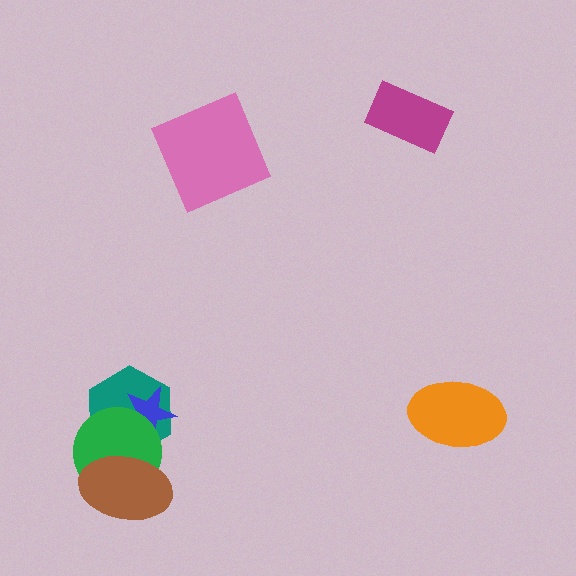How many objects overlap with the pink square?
0 objects overlap with the pink square.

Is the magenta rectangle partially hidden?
No, no other shape covers it.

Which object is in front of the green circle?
The brown ellipse is in front of the green circle.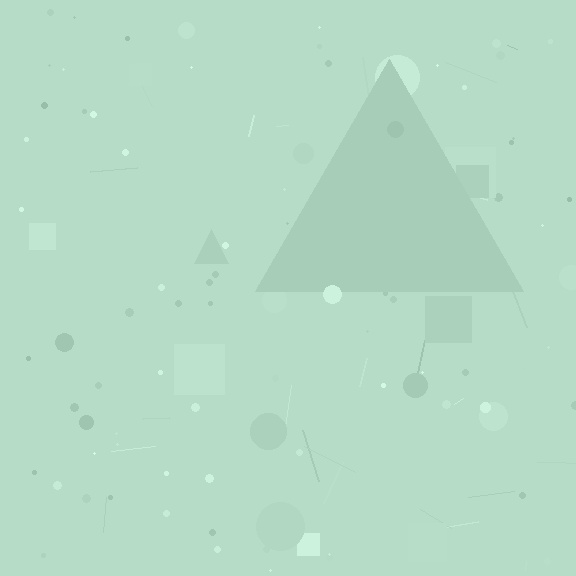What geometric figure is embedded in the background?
A triangle is embedded in the background.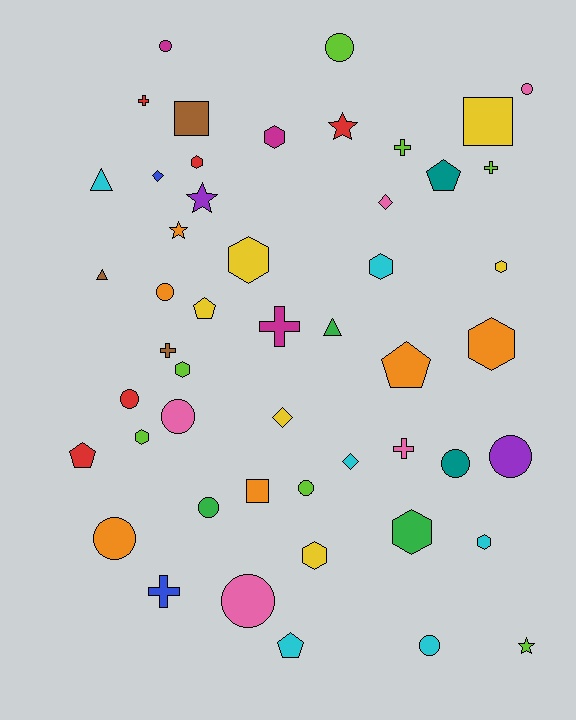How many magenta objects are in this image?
There are 3 magenta objects.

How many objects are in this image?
There are 50 objects.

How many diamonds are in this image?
There are 4 diamonds.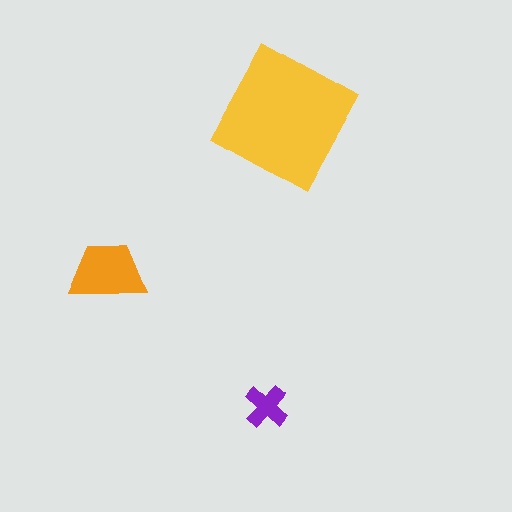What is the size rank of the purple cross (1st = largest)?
3rd.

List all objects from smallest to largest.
The purple cross, the orange trapezoid, the yellow square.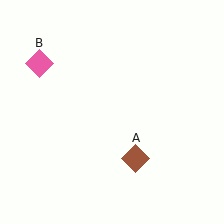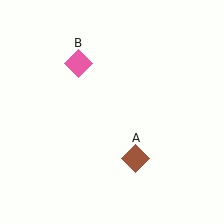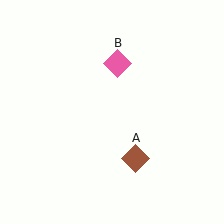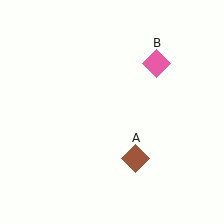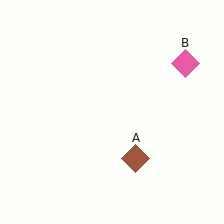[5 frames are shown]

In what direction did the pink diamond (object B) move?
The pink diamond (object B) moved right.